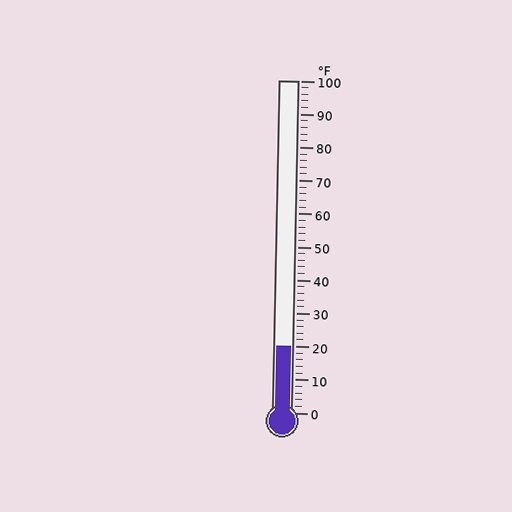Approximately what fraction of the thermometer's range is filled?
The thermometer is filled to approximately 20% of its range.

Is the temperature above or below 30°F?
The temperature is below 30°F.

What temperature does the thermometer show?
The thermometer shows approximately 20°F.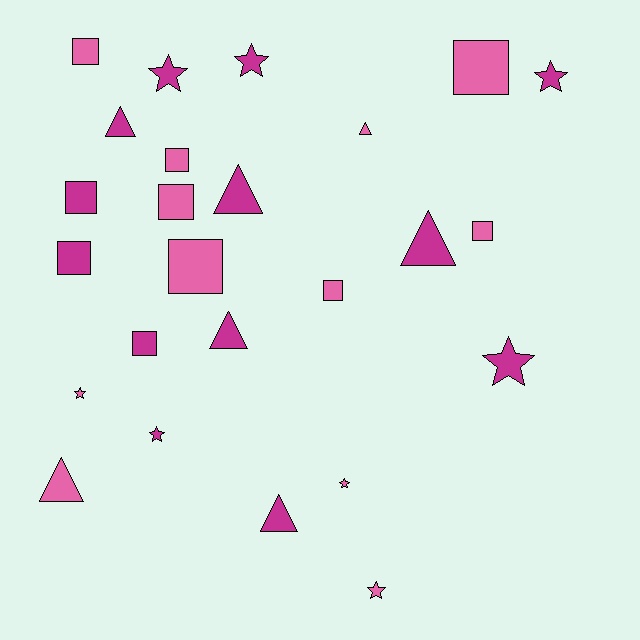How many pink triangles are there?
There are 2 pink triangles.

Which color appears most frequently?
Magenta, with 13 objects.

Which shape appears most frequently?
Square, with 10 objects.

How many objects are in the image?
There are 25 objects.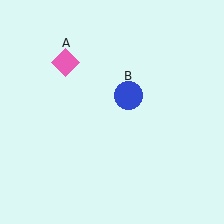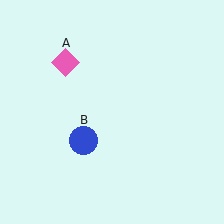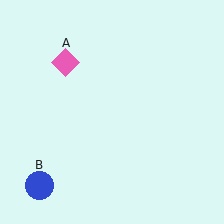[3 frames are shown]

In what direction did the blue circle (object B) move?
The blue circle (object B) moved down and to the left.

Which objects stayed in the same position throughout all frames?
Pink diamond (object A) remained stationary.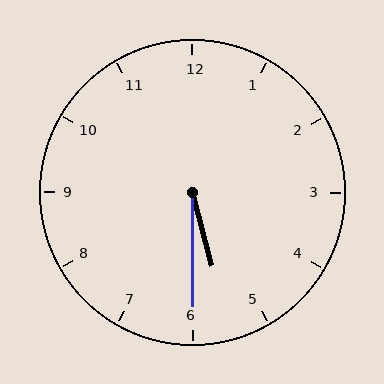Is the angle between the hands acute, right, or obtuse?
It is acute.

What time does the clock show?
5:30.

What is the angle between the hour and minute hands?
Approximately 15 degrees.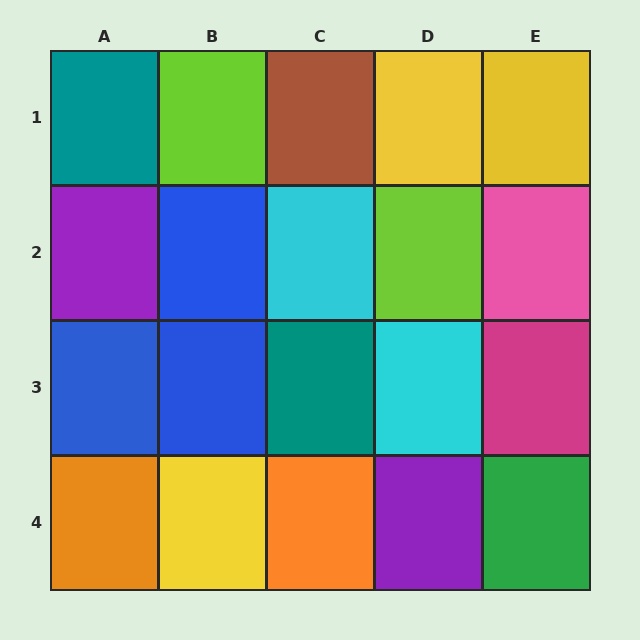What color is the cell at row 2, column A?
Purple.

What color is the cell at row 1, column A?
Teal.